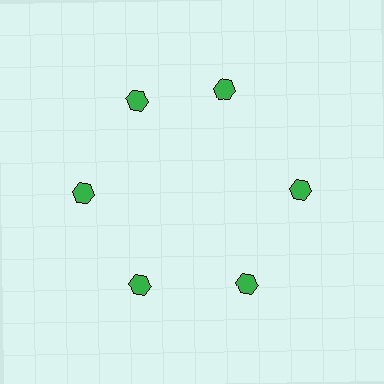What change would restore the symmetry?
The symmetry would be restored by rotating it back into even spacing with its neighbors so that all 6 hexagons sit at equal angles and equal distance from the center.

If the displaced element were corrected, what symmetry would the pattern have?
It would have 6-fold rotational symmetry — the pattern would map onto itself every 60 degrees.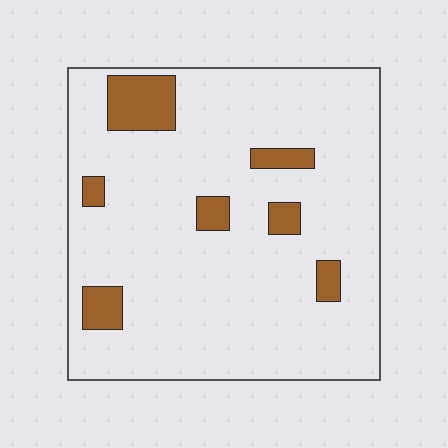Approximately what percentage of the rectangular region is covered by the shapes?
Approximately 10%.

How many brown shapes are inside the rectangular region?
7.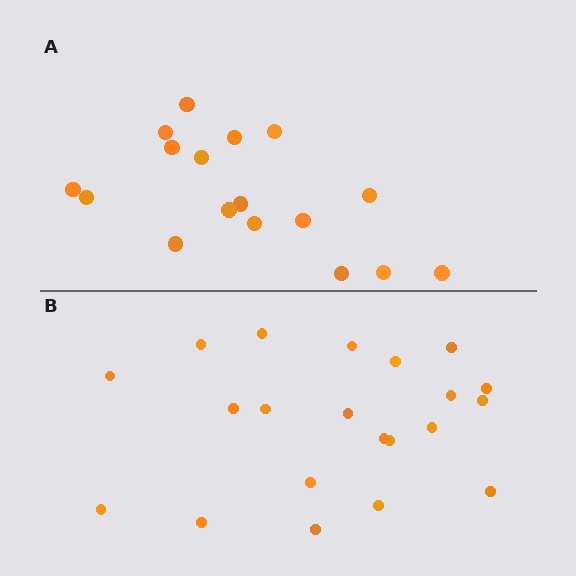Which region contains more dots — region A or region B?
Region B (the bottom region) has more dots.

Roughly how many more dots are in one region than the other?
Region B has about 4 more dots than region A.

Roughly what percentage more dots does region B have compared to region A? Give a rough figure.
About 25% more.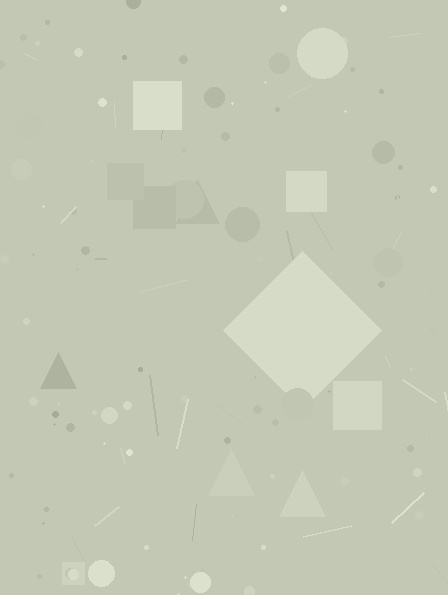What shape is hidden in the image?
A diamond is hidden in the image.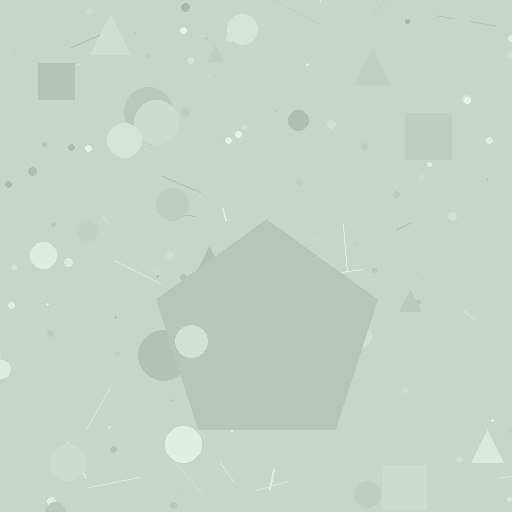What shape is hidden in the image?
A pentagon is hidden in the image.